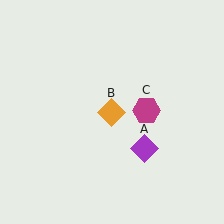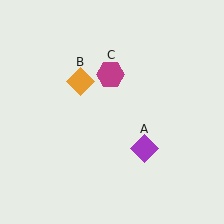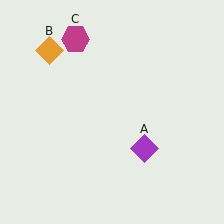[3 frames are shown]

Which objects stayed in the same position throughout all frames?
Purple diamond (object A) remained stationary.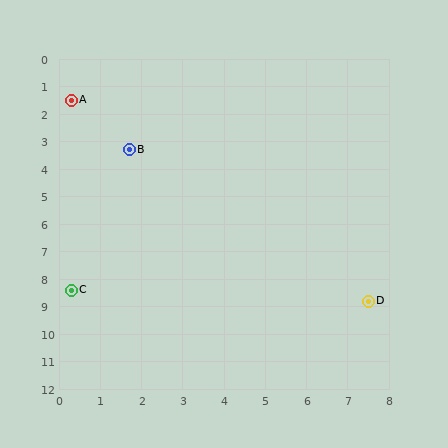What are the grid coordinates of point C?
Point C is at approximately (0.3, 8.4).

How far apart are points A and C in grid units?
Points A and C are about 6.9 grid units apart.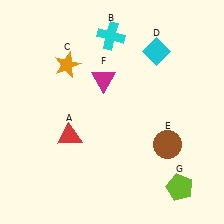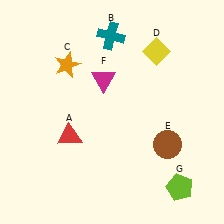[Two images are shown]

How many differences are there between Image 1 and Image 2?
There are 2 differences between the two images.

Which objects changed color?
B changed from cyan to teal. D changed from cyan to yellow.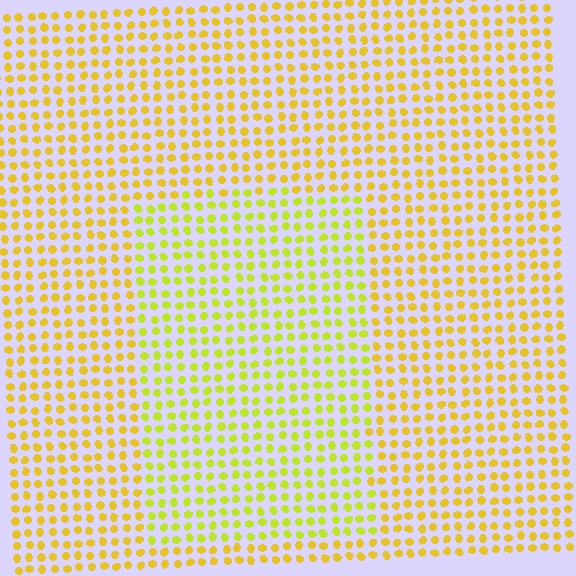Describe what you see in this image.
The image is filled with small yellow elements in a uniform arrangement. A rectangle-shaped region is visible where the elements are tinted to a slightly different hue, forming a subtle color boundary.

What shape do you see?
I see a rectangle.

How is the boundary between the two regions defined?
The boundary is defined purely by a slight shift in hue (about 24 degrees). Spacing, size, and orientation are identical on both sides.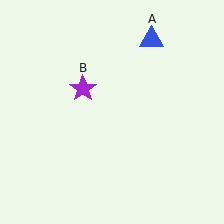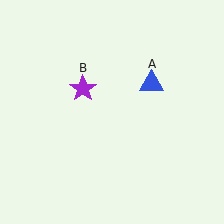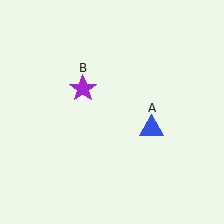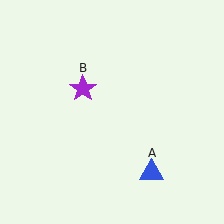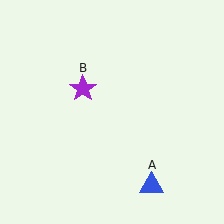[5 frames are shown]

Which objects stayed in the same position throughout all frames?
Purple star (object B) remained stationary.